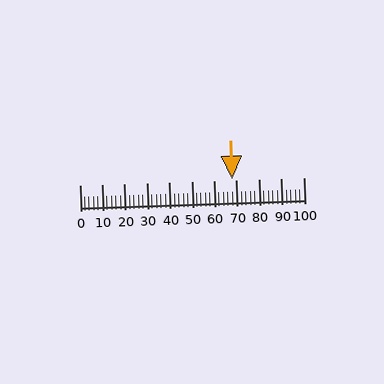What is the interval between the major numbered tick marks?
The major tick marks are spaced 10 units apart.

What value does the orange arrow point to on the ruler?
The orange arrow points to approximately 68.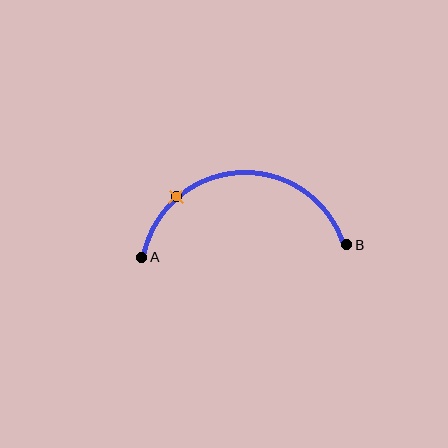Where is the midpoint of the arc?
The arc midpoint is the point on the curve farthest from the straight line joining A and B. It sits above that line.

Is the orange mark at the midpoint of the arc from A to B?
No. The orange mark lies on the arc but is closer to endpoint A. The arc midpoint would be at the point on the curve equidistant along the arc from both A and B.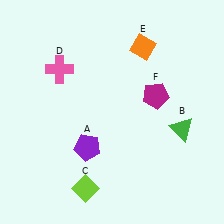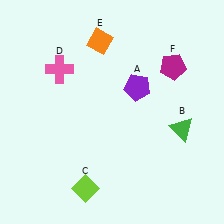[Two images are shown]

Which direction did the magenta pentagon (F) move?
The magenta pentagon (F) moved up.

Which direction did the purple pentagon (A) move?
The purple pentagon (A) moved up.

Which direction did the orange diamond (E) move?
The orange diamond (E) moved left.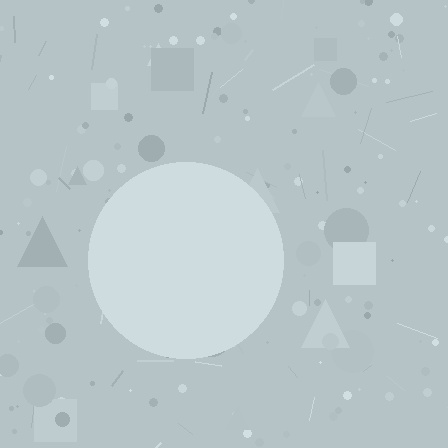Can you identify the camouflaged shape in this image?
The camouflaged shape is a circle.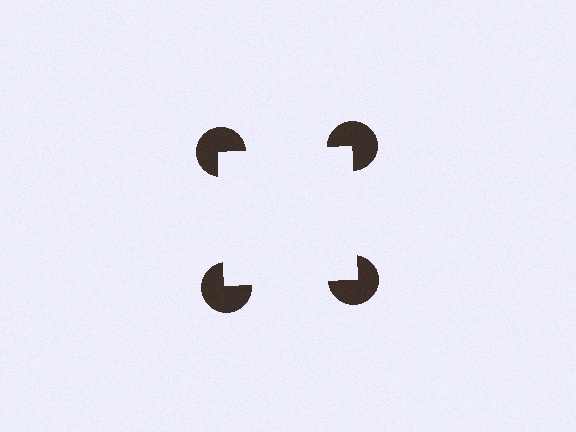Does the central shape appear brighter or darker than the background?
It typically appears slightly brighter than the background, even though no actual brightness change is drawn.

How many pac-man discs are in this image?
There are 4 — one at each vertex of the illusory square.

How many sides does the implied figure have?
4 sides.